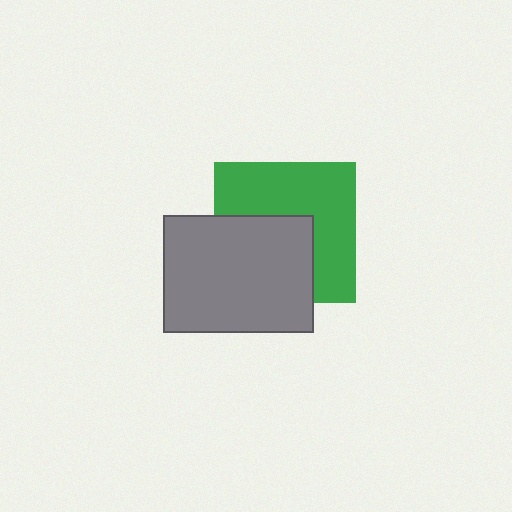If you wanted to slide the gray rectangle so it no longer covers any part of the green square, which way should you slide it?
Slide it toward the lower-left — that is the most direct way to separate the two shapes.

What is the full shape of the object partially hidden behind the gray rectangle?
The partially hidden object is a green square.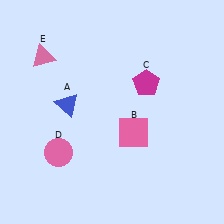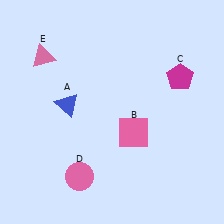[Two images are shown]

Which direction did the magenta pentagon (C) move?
The magenta pentagon (C) moved right.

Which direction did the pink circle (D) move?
The pink circle (D) moved down.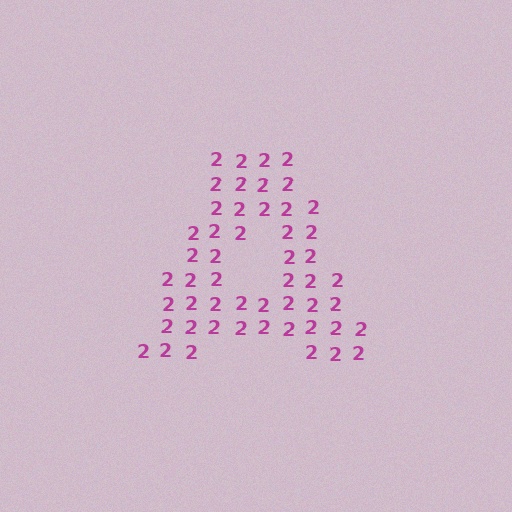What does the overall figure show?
The overall figure shows the letter A.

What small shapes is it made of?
It is made of small digit 2's.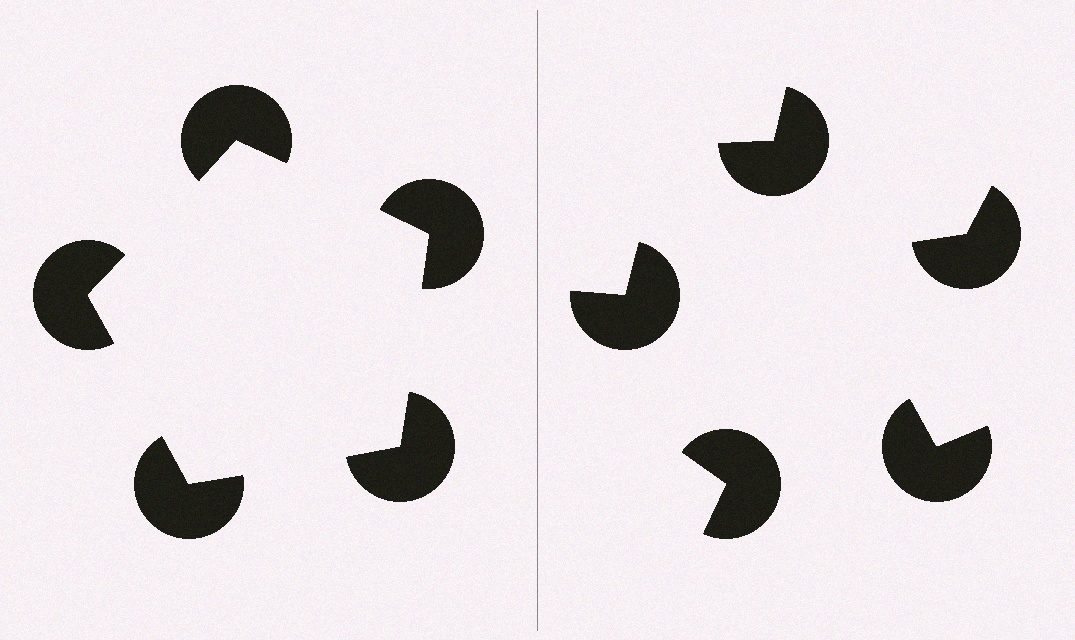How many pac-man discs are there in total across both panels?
10 — 5 on each side.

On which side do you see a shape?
An illusory pentagon appears on the left side. On the right side the wedge cuts are rotated, so no coherent shape forms.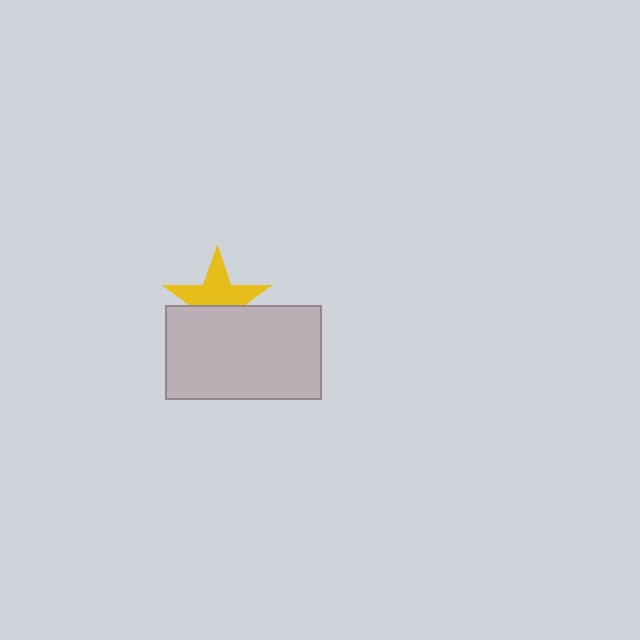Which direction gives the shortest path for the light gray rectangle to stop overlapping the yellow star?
Moving down gives the shortest separation.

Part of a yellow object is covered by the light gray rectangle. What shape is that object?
It is a star.